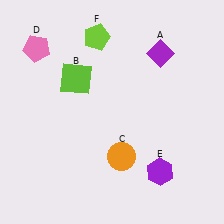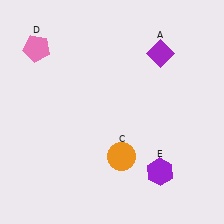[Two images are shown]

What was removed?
The lime pentagon (F), the lime square (B) were removed in Image 2.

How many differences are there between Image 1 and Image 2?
There are 2 differences between the two images.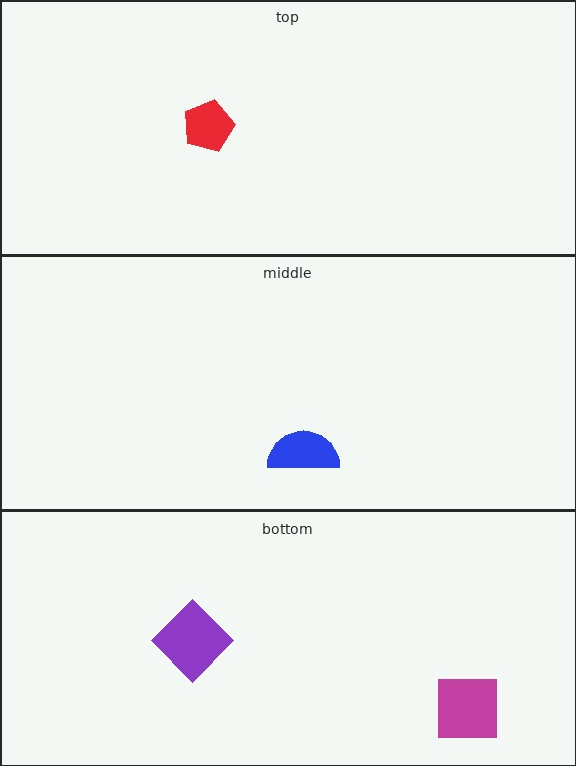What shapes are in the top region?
The red pentagon.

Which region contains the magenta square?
The bottom region.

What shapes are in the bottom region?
The magenta square, the purple diamond.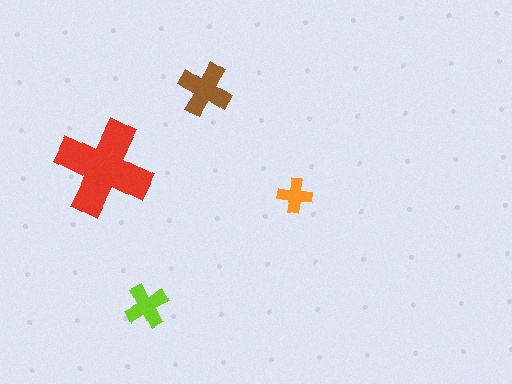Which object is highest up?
The brown cross is topmost.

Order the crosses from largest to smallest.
the red one, the brown one, the lime one, the orange one.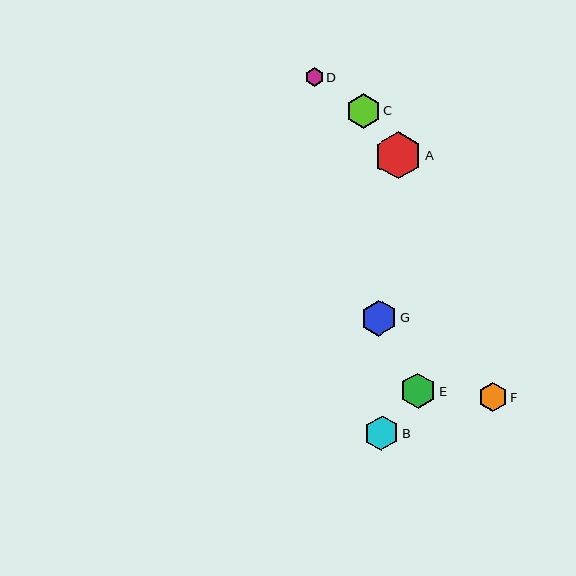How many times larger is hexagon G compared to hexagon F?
Hexagon G is approximately 1.2 times the size of hexagon F.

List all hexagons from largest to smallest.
From largest to smallest: A, G, E, B, C, F, D.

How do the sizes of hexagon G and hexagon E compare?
Hexagon G and hexagon E are approximately the same size.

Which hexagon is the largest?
Hexagon A is the largest with a size of approximately 47 pixels.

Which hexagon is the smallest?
Hexagon D is the smallest with a size of approximately 19 pixels.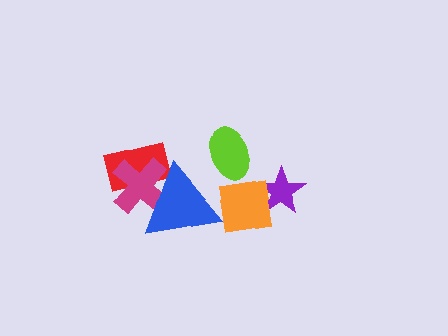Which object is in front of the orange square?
The blue triangle is in front of the orange square.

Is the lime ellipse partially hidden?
No, no other shape covers it.